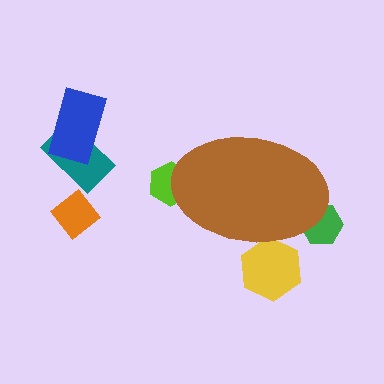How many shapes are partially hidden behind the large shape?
3 shapes are partially hidden.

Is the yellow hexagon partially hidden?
Yes, the yellow hexagon is partially hidden behind the brown ellipse.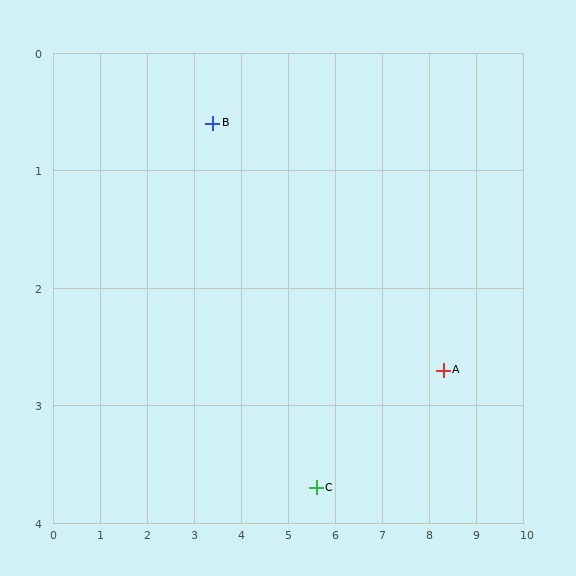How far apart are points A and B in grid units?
Points A and B are about 5.3 grid units apart.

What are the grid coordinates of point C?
Point C is at approximately (5.6, 3.7).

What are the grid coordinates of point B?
Point B is at approximately (3.4, 0.6).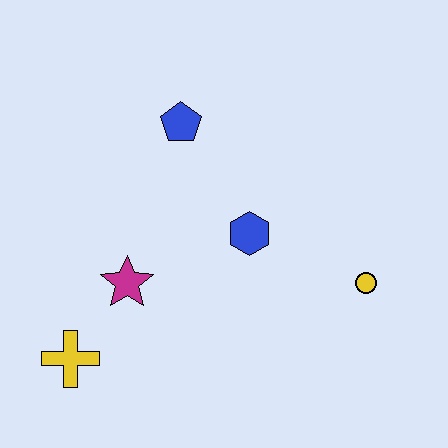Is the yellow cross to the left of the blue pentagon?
Yes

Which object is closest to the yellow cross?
The magenta star is closest to the yellow cross.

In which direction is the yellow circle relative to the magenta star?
The yellow circle is to the right of the magenta star.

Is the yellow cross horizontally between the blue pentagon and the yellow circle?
No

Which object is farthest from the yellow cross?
The yellow circle is farthest from the yellow cross.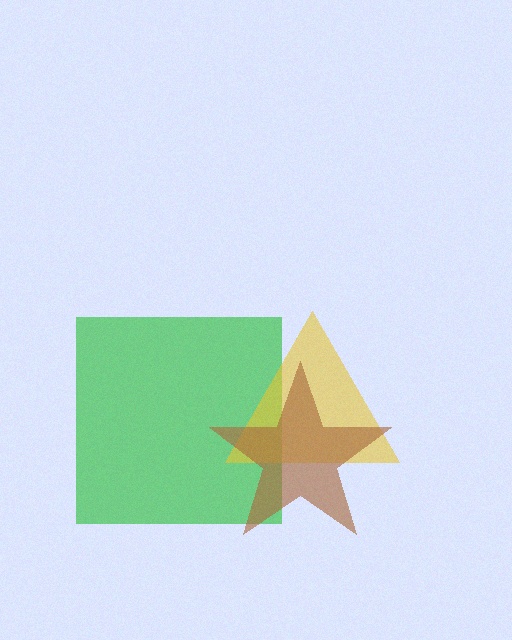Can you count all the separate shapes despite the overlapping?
Yes, there are 3 separate shapes.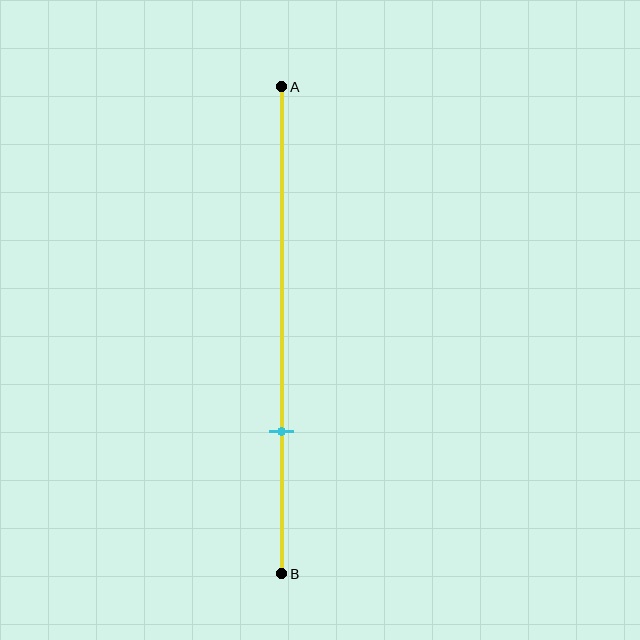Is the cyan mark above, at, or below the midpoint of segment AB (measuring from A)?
The cyan mark is below the midpoint of segment AB.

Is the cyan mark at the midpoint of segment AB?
No, the mark is at about 70% from A, not at the 50% midpoint.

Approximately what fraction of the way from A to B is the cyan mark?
The cyan mark is approximately 70% of the way from A to B.